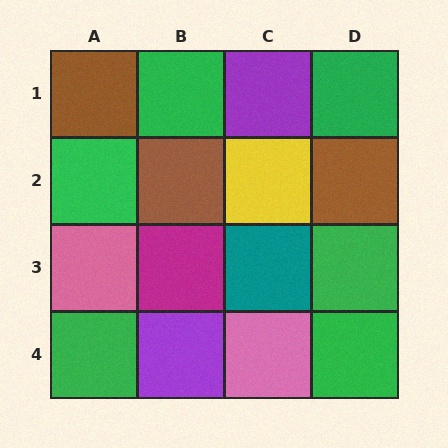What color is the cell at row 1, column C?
Purple.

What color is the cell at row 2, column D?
Brown.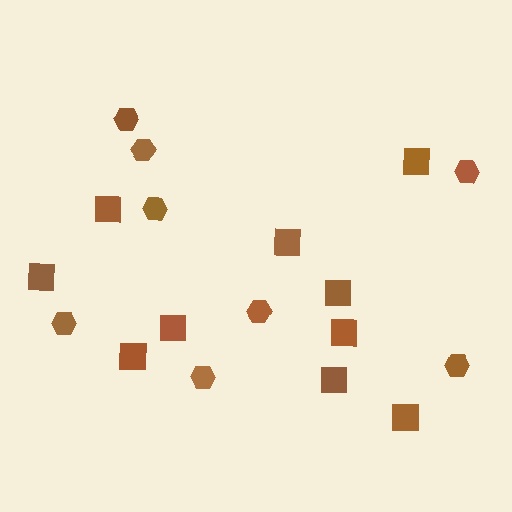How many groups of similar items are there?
There are 2 groups: one group of hexagons (8) and one group of squares (10).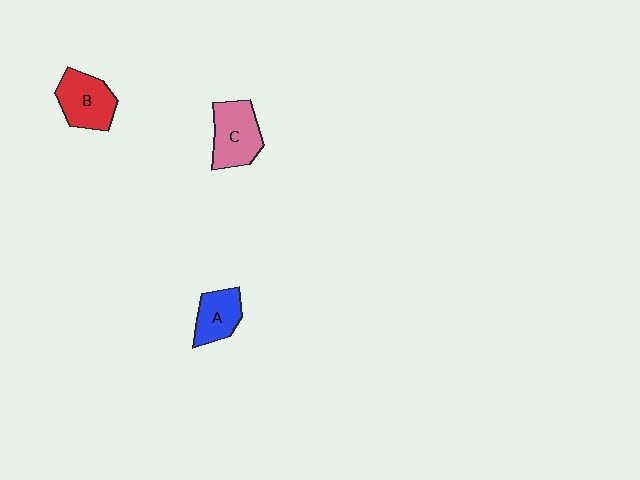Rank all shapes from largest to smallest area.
From largest to smallest: C (pink), B (red), A (blue).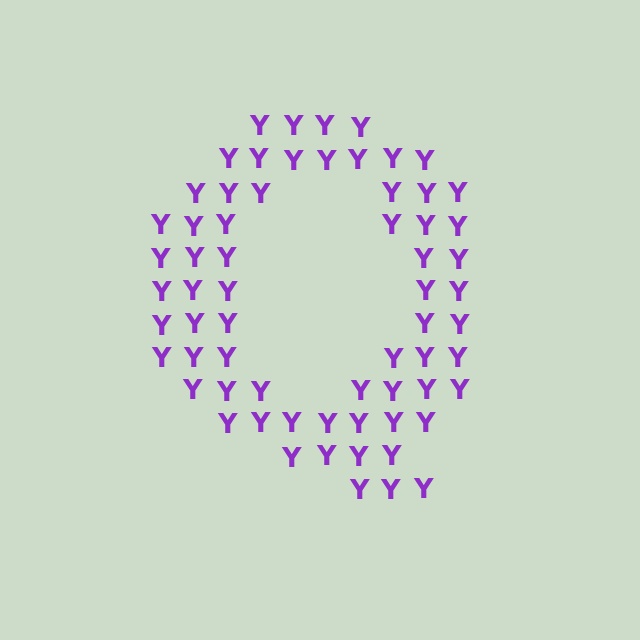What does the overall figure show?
The overall figure shows the letter Q.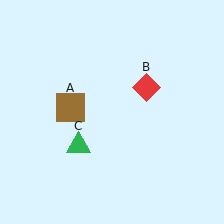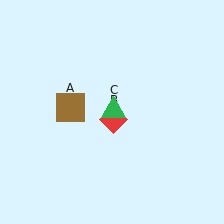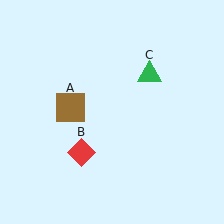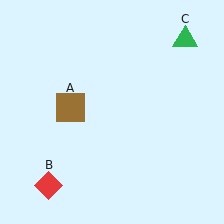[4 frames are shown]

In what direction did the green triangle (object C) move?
The green triangle (object C) moved up and to the right.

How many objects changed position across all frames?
2 objects changed position: red diamond (object B), green triangle (object C).